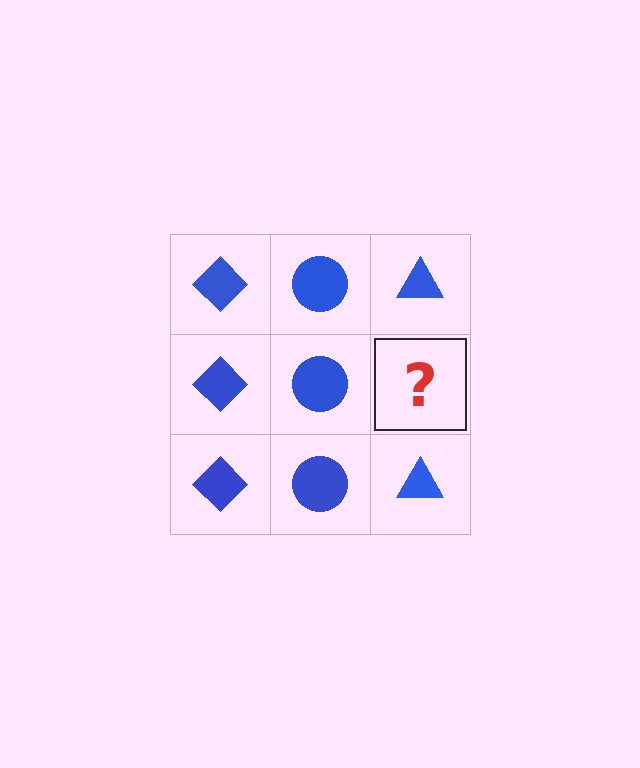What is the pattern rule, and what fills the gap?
The rule is that each column has a consistent shape. The gap should be filled with a blue triangle.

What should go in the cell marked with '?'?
The missing cell should contain a blue triangle.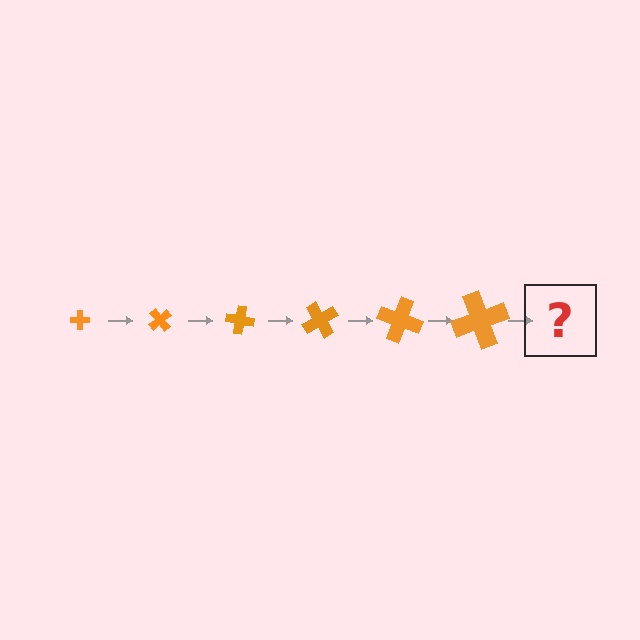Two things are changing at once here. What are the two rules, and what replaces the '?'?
The two rules are that the cross grows larger each step and it rotates 50 degrees each step. The '?' should be a cross, larger than the previous one and rotated 300 degrees from the start.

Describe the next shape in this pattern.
It should be a cross, larger than the previous one and rotated 300 degrees from the start.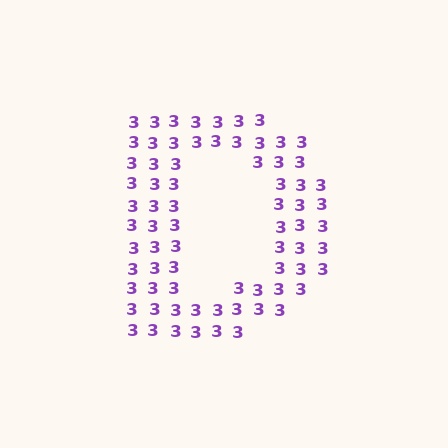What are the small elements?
The small elements are digit 3's.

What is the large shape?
The large shape is the letter D.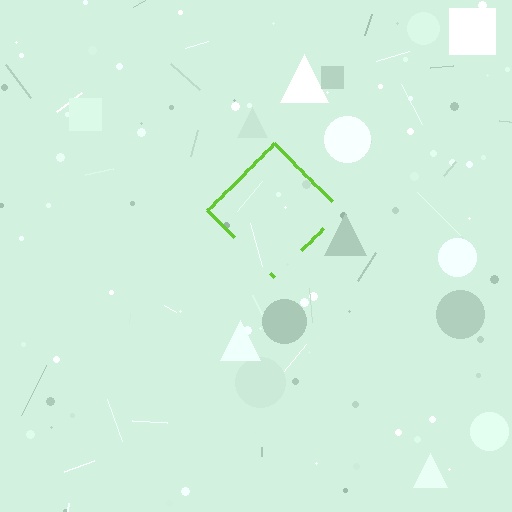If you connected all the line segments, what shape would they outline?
They would outline a diamond.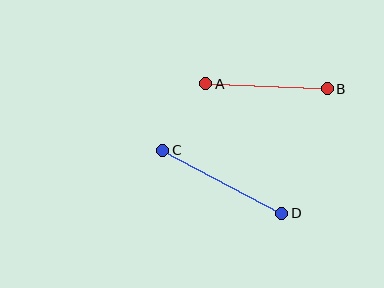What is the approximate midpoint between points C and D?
The midpoint is at approximately (222, 182) pixels.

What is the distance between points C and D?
The distance is approximately 135 pixels.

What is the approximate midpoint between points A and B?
The midpoint is at approximately (266, 86) pixels.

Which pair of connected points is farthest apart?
Points C and D are farthest apart.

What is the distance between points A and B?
The distance is approximately 121 pixels.